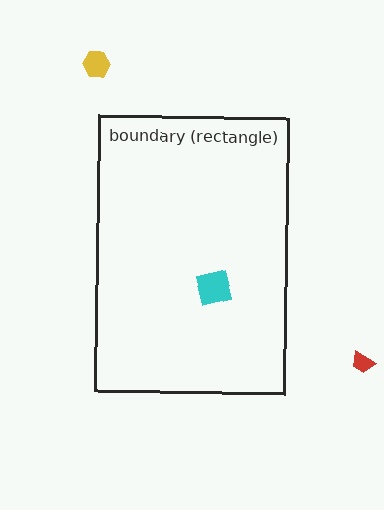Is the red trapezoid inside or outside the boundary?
Outside.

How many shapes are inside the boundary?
1 inside, 2 outside.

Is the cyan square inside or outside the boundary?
Inside.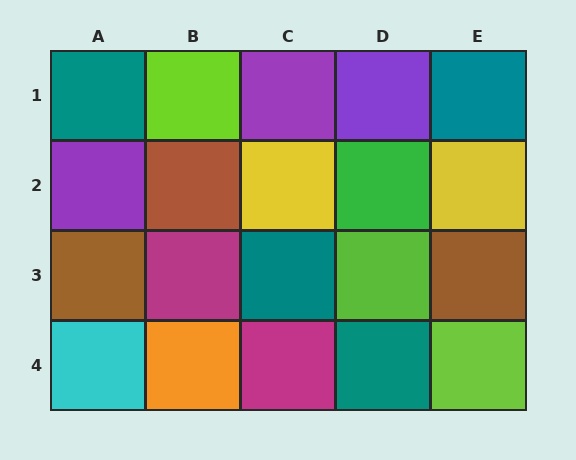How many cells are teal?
4 cells are teal.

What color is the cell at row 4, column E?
Lime.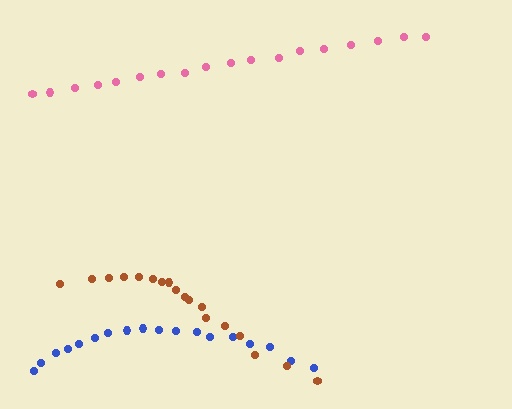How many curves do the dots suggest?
There are 3 distinct paths.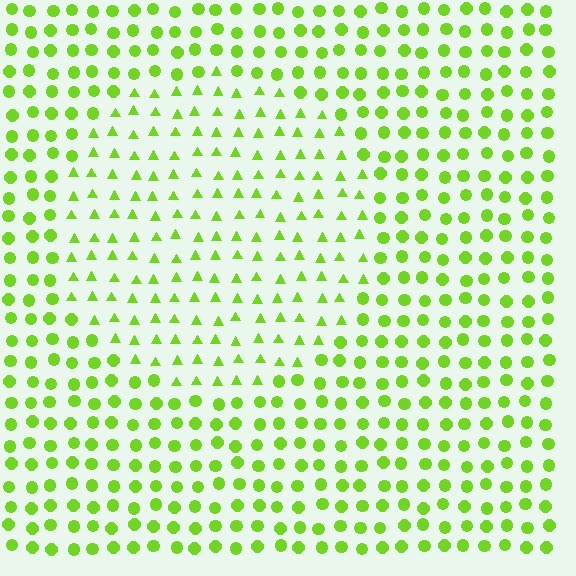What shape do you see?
I see a circle.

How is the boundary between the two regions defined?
The boundary is defined by a change in element shape: triangles inside vs. circles outside. All elements share the same color and spacing.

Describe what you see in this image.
The image is filled with small lime elements arranged in a uniform grid. A circle-shaped region contains triangles, while the surrounding area contains circles. The boundary is defined purely by the change in element shape.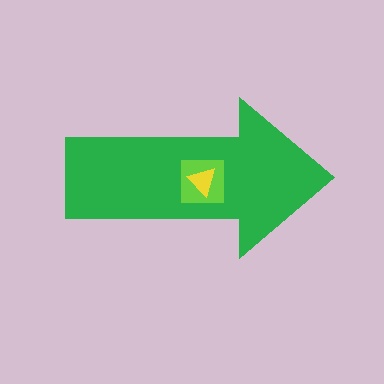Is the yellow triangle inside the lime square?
Yes.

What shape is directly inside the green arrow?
The lime square.